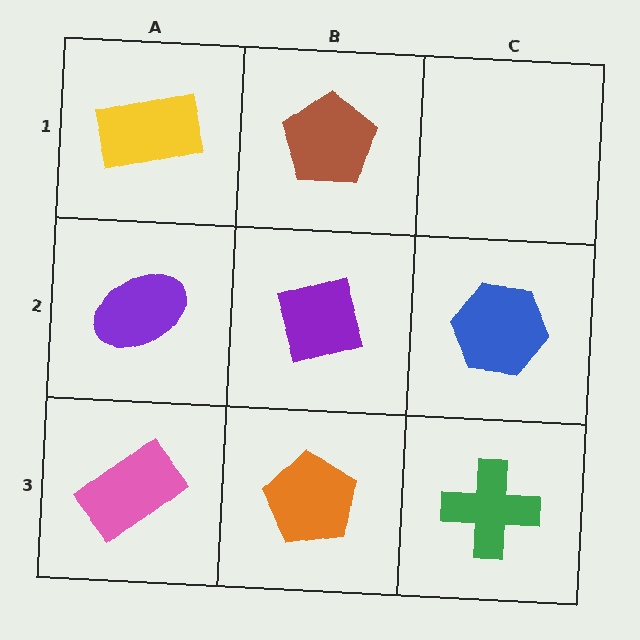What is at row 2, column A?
A purple ellipse.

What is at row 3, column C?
A green cross.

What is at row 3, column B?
An orange pentagon.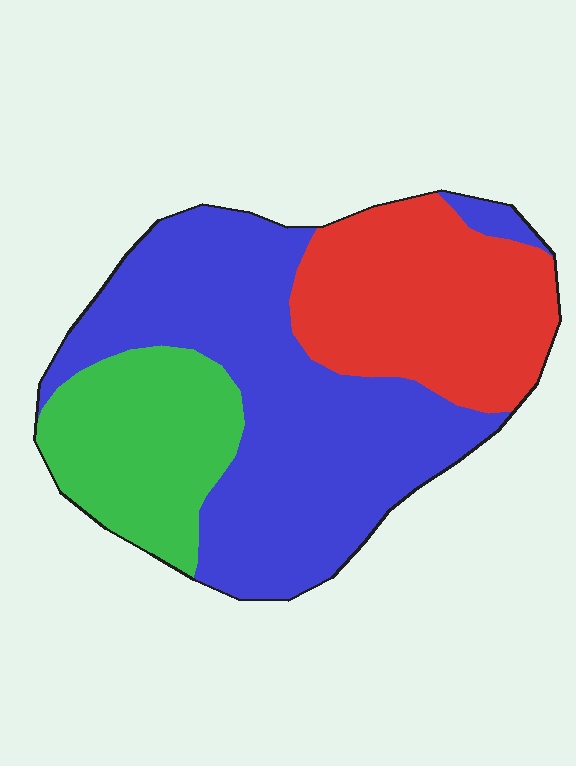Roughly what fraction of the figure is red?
Red takes up between a quarter and a half of the figure.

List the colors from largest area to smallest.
From largest to smallest: blue, red, green.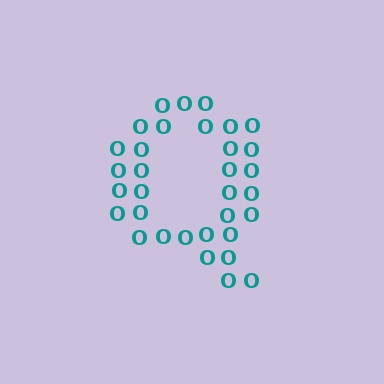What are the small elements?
The small elements are letter O's.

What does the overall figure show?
The overall figure shows the letter Q.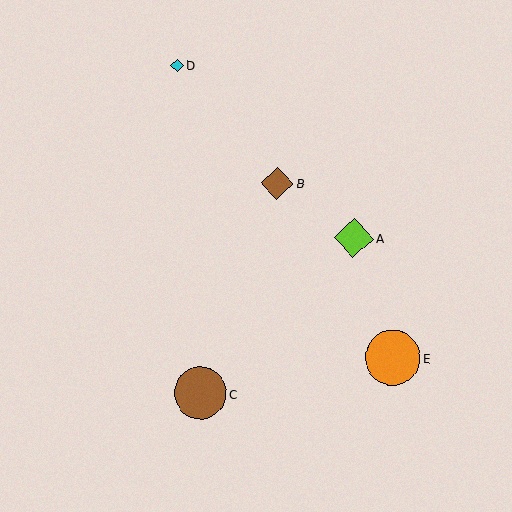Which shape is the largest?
The orange circle (labeled E) is the largest.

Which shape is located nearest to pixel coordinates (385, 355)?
The orange circle (labeled E) at (393, 358) is nearest to that location.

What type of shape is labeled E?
Shape E is an orange circle.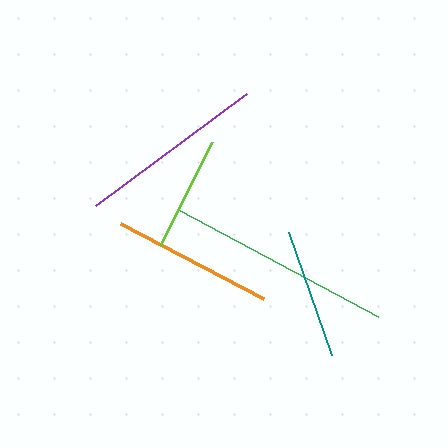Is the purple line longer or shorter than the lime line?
The purple line is longer than the lime line.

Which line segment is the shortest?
The lime line is the shortest at approximately 115 pixels.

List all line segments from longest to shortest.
From longest to shortest: green, purple, orange, teal, lime.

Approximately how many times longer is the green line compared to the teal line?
The green line is approximately 1.7 times the length of the teal line.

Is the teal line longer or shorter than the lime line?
The teal line is longer than the lime line.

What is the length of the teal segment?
The teal segment is approximately 129 pixels long.